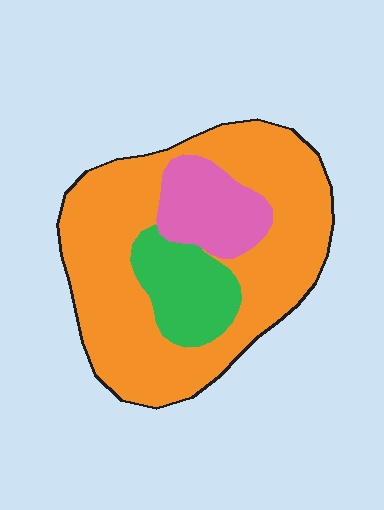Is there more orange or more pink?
Orange.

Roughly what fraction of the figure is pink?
Pink takes up less than a sixth of the figure.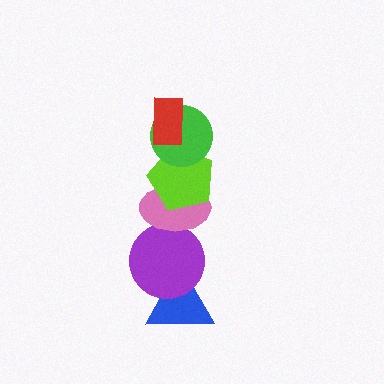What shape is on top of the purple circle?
The pink ellipse is on top of the purple circle.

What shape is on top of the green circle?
The red rectangle is on top of the green circle.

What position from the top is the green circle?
The green circle is 2nd from the top.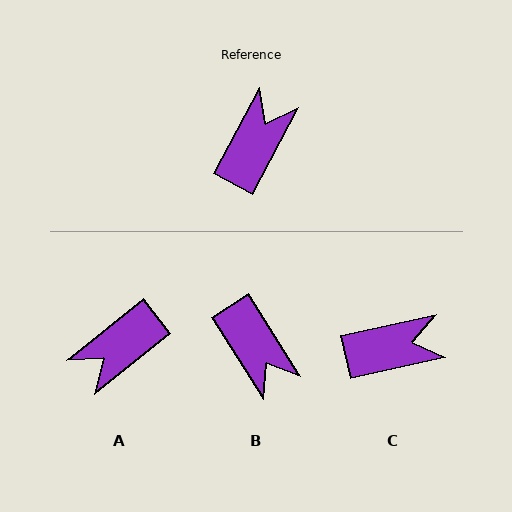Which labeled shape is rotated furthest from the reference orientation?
A, about 156 degrees away.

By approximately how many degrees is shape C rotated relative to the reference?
Approximately 50 degrees clockwise.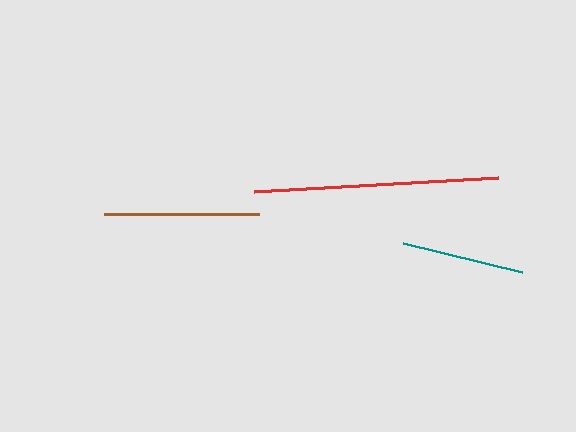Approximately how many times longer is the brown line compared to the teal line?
The brown line is approximately 1.3 times the length of the teal line.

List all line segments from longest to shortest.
From longest to shortest: red, brown, teal.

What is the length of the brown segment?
The brown segment is approximately 155 pixels long.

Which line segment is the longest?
The red line is the longest at approximately 245 pixels.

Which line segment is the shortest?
The teal line is the shortest at approximately 122 pixels.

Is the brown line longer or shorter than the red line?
The red line is longer than the brown line.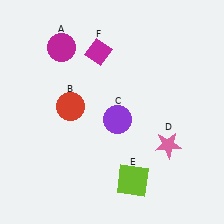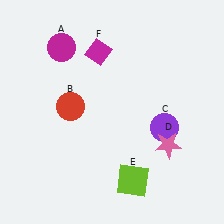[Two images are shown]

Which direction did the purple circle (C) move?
The purple circle (C) moved right.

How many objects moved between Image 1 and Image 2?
1 object moved between the two images.